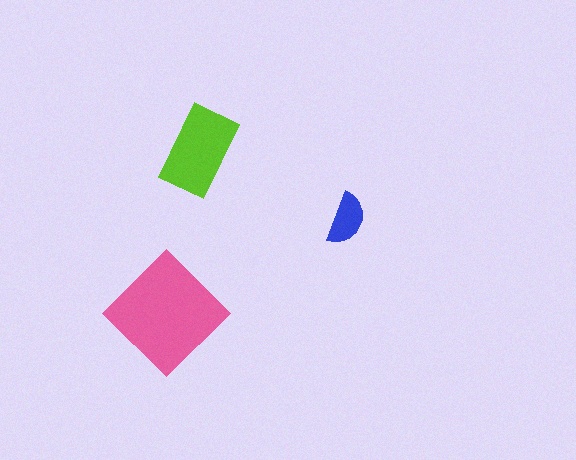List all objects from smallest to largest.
The blue semicircle, the lime rectangle, the pink diamond.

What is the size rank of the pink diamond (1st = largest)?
1st.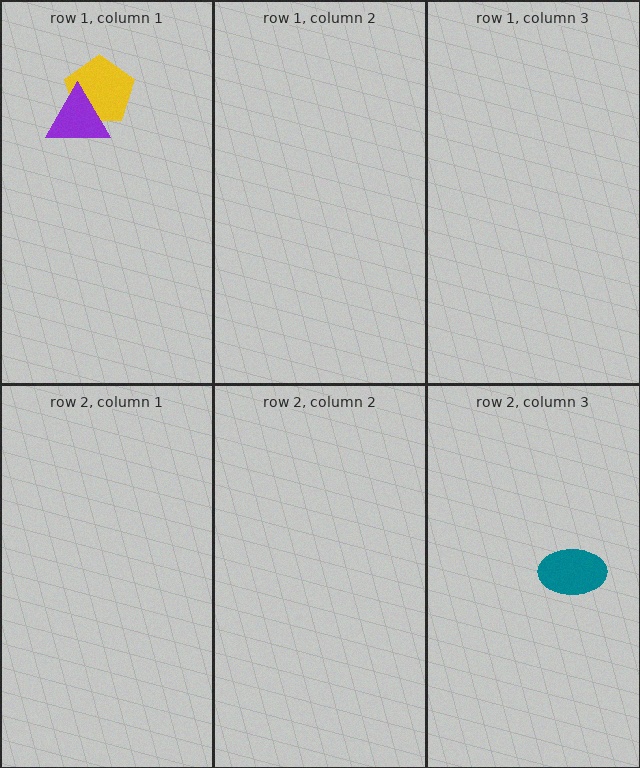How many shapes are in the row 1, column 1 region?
2.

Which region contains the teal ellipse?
The row 2, column 3 region.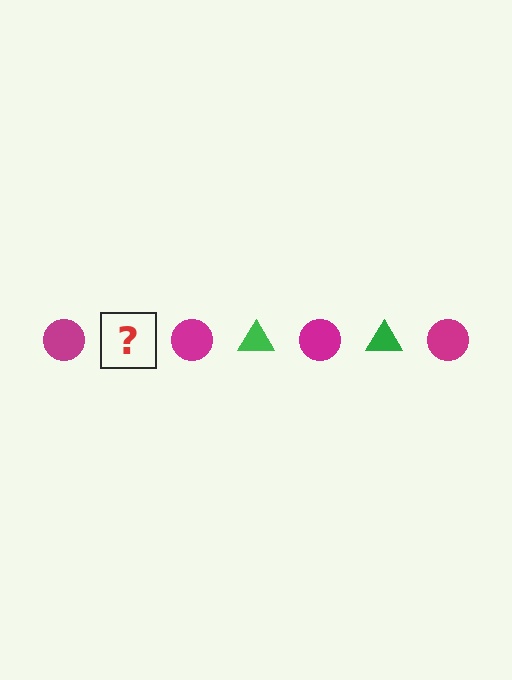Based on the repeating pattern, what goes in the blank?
The blank should be a green triangle.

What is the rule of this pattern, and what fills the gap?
The rule is that the pattern alternates between magenta circle and green triangle. The gap should be filled with a green triangle.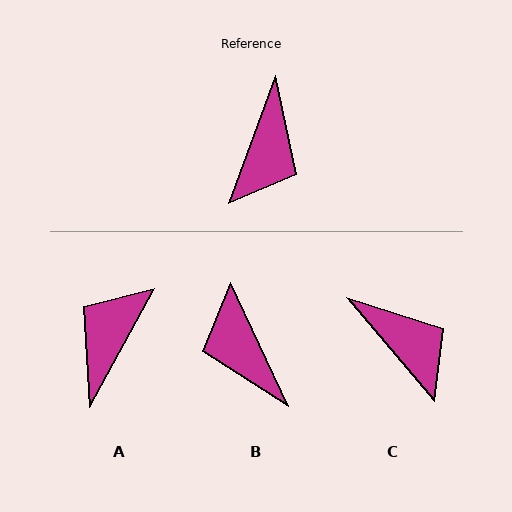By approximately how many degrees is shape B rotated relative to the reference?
Approximately 135 degrees clockwise.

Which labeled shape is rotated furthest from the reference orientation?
A, about 172 degrees away.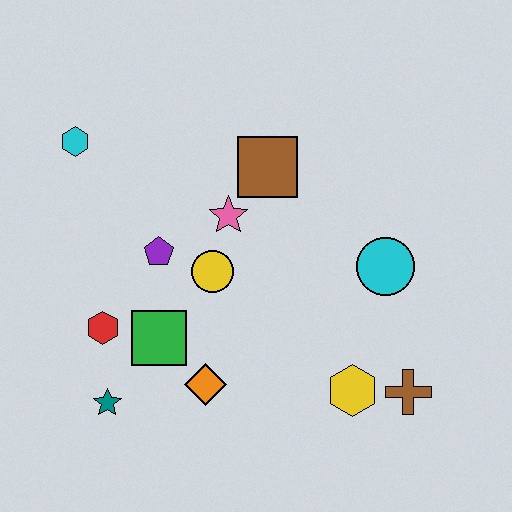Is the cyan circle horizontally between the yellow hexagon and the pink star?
No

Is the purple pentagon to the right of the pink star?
No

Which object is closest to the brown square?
The pink star is closest to the brown square.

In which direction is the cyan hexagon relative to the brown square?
The cyan hexagon is to the left of the brown square.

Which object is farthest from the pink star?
The brown cross is farthest from the pink star.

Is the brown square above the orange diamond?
Yes